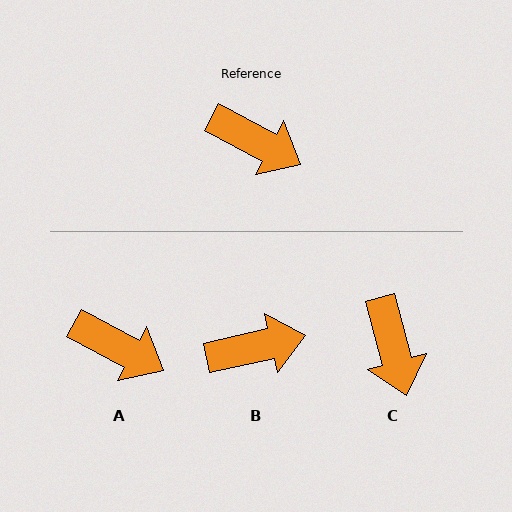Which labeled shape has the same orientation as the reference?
A.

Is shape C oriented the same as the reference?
No, it is off by about 47 degrees.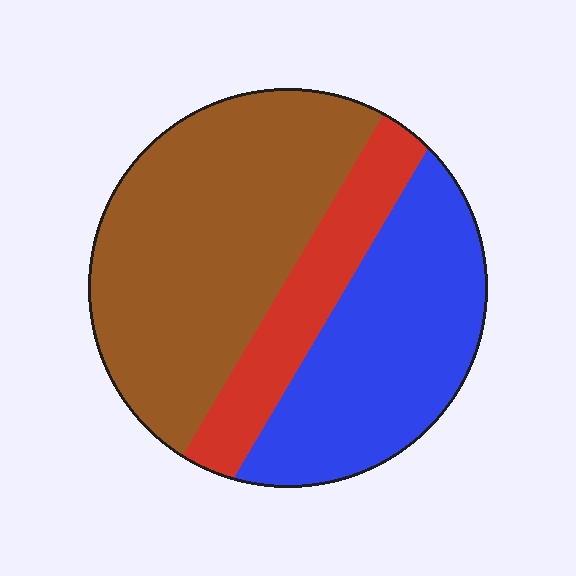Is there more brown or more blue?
Brown.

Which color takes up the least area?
Red, at roughly 20%.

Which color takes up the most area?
Brown, at roughly 50%.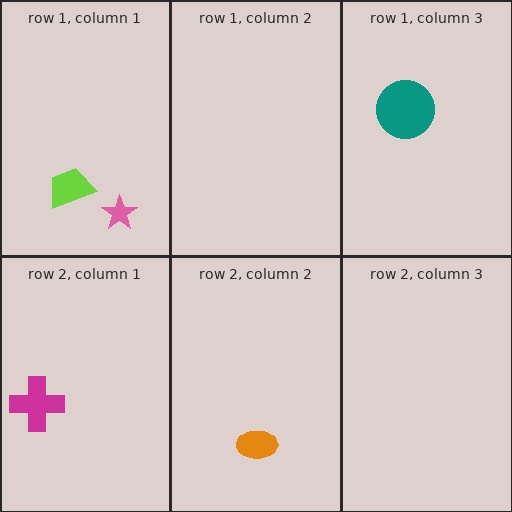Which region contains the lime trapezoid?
The row 1, column 1 region.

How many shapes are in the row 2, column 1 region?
1.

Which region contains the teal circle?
The row 1, column 3 region.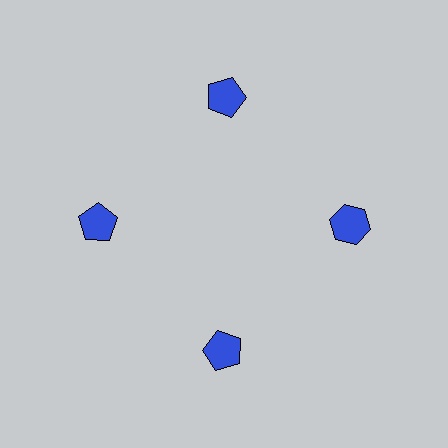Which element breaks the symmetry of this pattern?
The blue hexagon at roughly the 3 o'clock position breaks the symmetry. All other shapes are blue pentagons.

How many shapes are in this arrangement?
There are 4 shapes arranged in a ring pattern.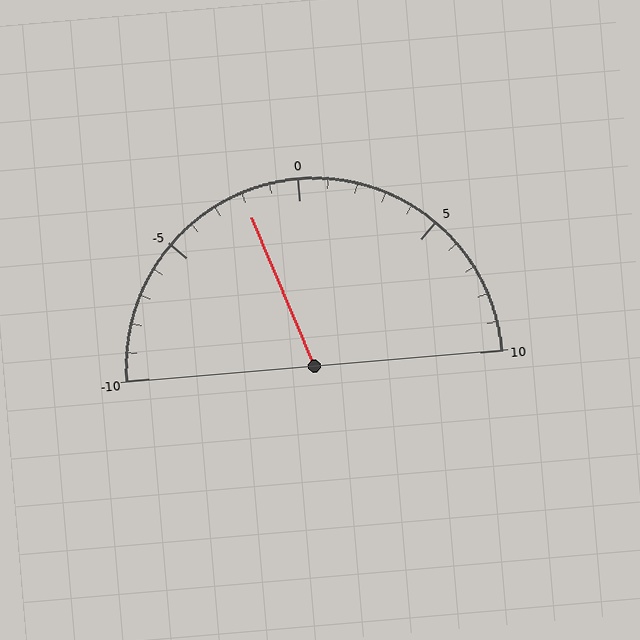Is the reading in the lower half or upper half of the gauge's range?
The reading is in the lower half of the range (-10 to 10).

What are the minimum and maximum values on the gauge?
The gauge ranges from -10 to 10.